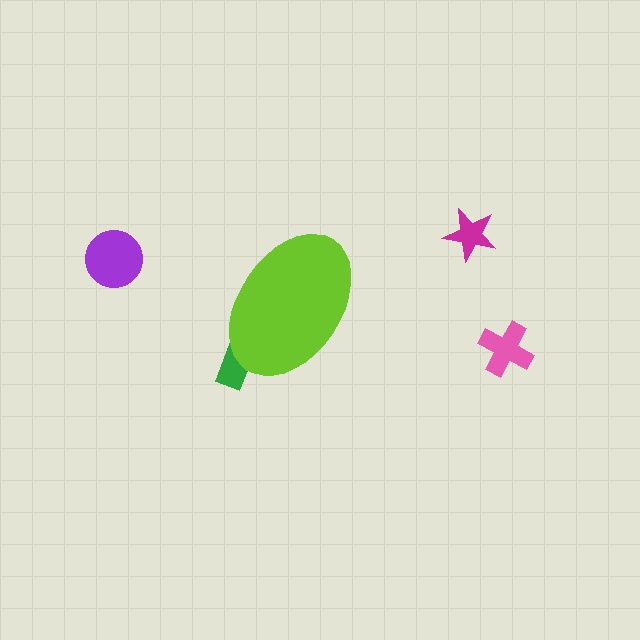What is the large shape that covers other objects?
A lime ellipse.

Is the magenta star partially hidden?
No, the magenta star is fully visible.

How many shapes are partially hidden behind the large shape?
1 shape is partially hidden.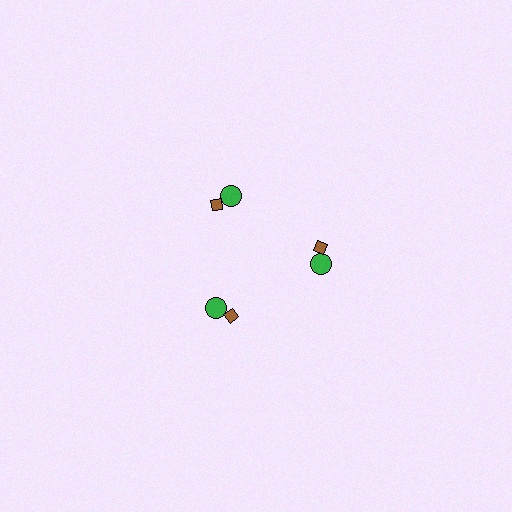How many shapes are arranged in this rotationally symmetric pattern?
There are 6 shapes, arranged in 3 groups of 2.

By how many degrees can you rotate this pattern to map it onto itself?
The pattern maps onto itself every 120 degrees of rotation.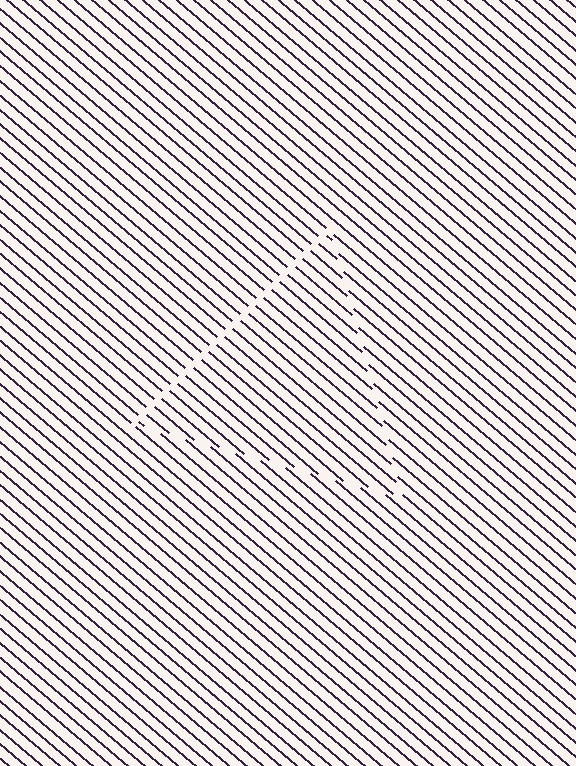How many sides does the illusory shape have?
3 sides — the line-ends trace a triangle.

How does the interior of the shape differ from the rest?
The interior of the shape contains the same grating, shifted by half a period — the contour is defined by the phase discontinuity where line-ends from the inner and outer gratings abut.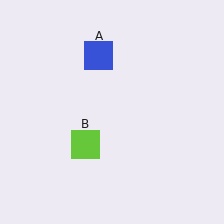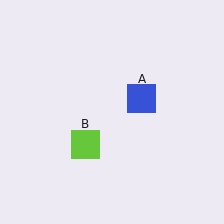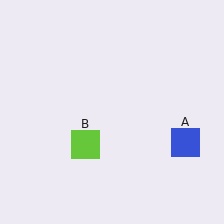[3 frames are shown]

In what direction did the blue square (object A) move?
The blue square (object A) moved down and to the right.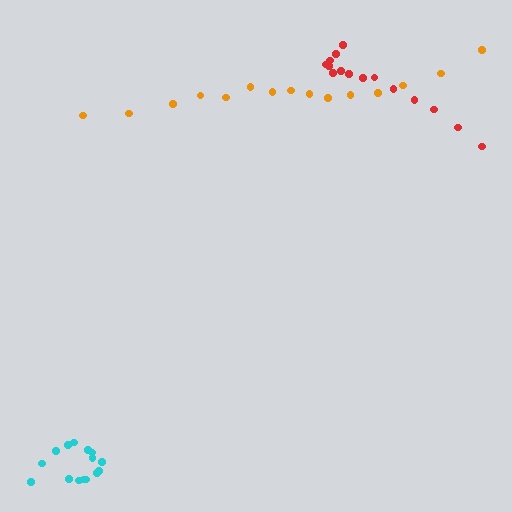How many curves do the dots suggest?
There are 3 distinct paths.